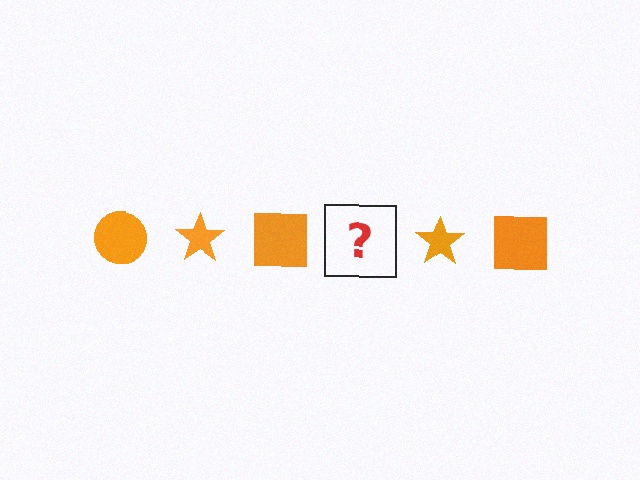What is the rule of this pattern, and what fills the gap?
The rule is that the pattern cycles through circle, star, square shapes in orange. The gap should be filled with an orange circle.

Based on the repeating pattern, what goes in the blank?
The blank should be an orange circle.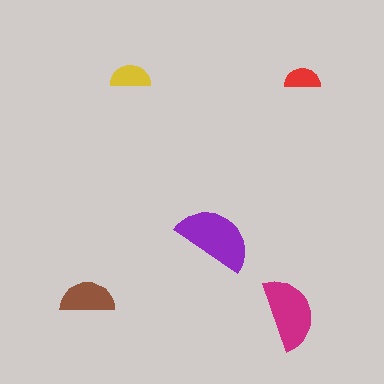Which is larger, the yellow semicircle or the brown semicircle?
The brown one.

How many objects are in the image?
There are 5 objects in the image.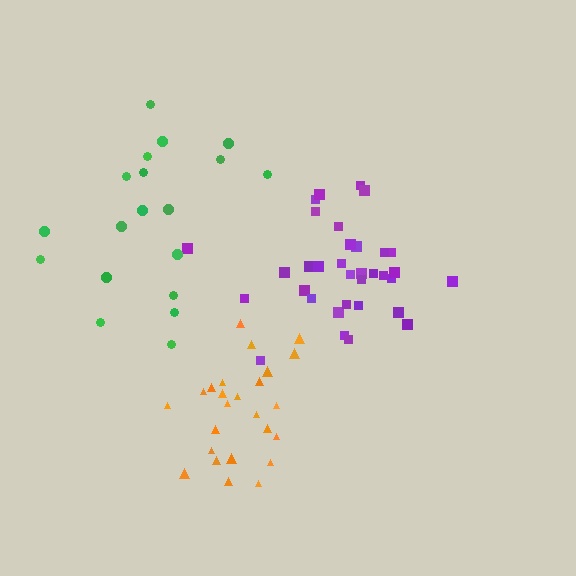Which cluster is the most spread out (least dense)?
Green.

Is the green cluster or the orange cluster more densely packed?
Orange.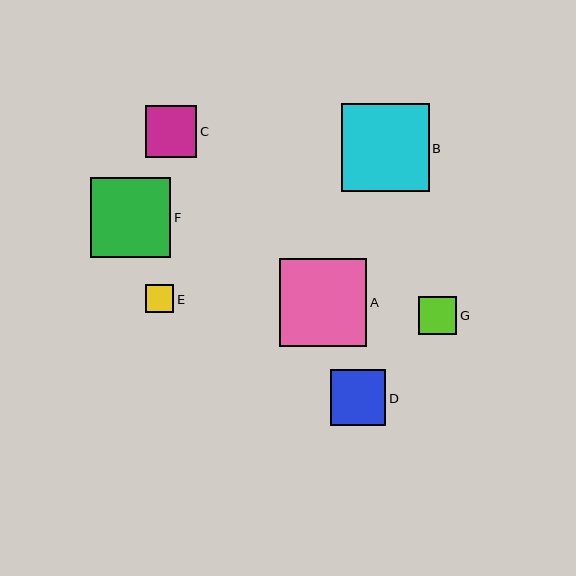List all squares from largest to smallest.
From largest to smallest: B, A, F, D, C, G, E.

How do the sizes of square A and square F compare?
Square A and square F are approximately the same size.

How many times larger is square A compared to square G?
Square A is approximately 2.3 times the size of square G.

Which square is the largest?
Square B is the largest with a size of approximately 88 pixels.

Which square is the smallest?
Square E is the smallest with a size of approximately 28 pixels.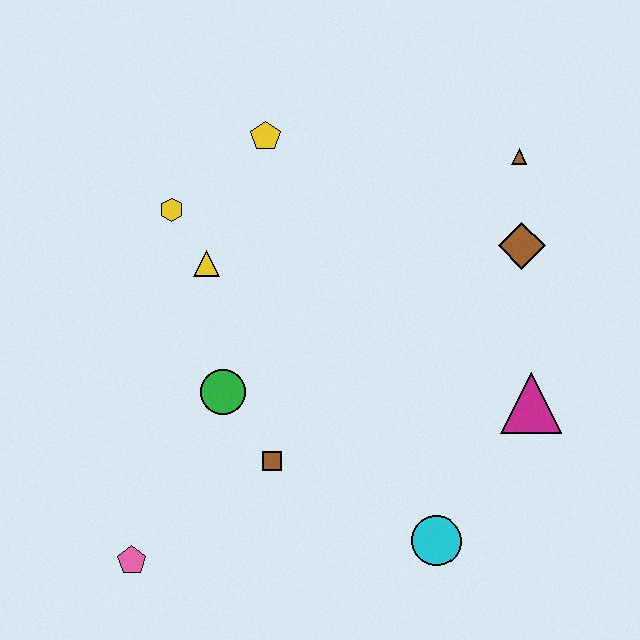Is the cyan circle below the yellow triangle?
Yes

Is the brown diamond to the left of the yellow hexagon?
No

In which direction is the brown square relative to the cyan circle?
The brown square is to the left of the cyan circle.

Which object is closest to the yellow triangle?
The yellow hexagon is closest to the yellow triangle.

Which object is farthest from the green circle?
The brown triangle is farthest from the green circle.